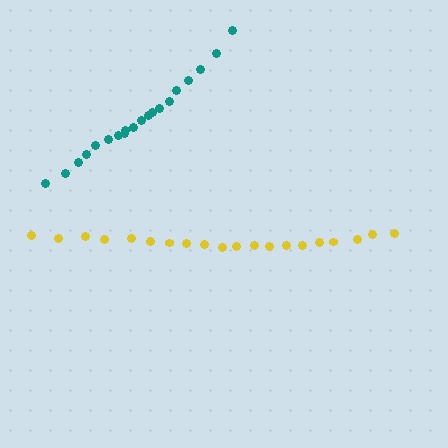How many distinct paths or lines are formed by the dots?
There are 2 distinct paths.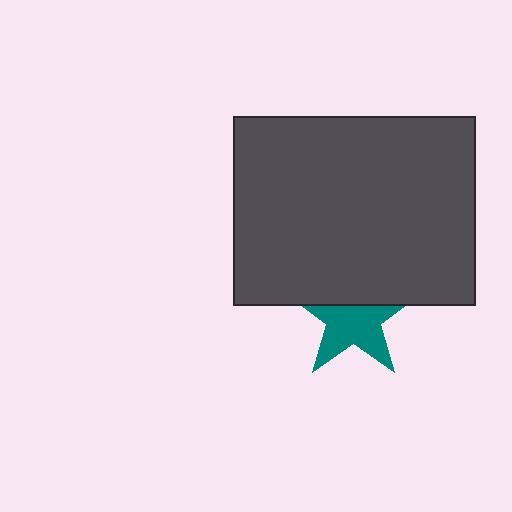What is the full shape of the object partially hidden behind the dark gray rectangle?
The partially hidden object is a teal star.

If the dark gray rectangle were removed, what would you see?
You would see the complete teal star.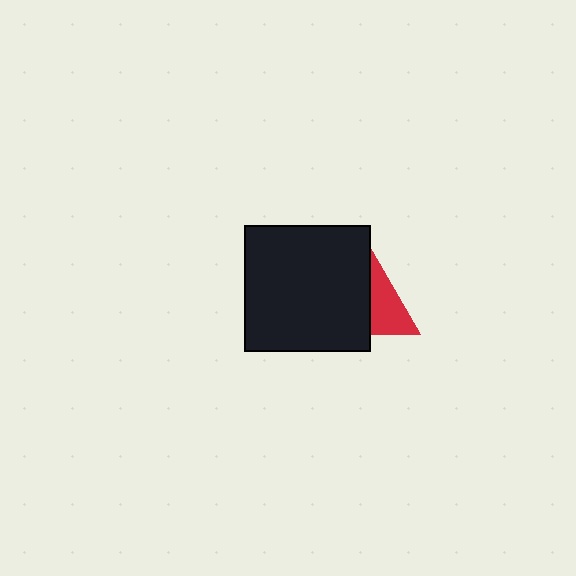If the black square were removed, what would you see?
You would see the complete red triangle.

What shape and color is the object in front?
The object in front is a black square.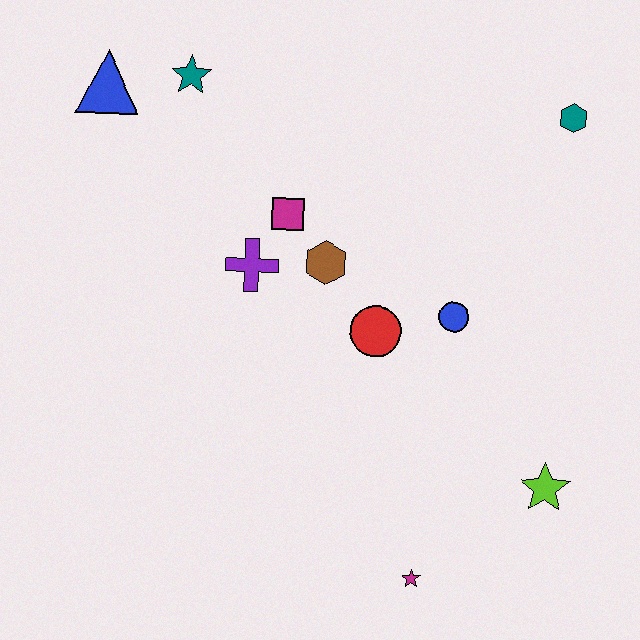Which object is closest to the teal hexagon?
The blue circle is closest to the teal hexagon.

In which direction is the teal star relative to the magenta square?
The teal star is above the magenta square.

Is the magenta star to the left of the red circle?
No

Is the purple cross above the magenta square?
No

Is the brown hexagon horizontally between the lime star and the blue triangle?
Yes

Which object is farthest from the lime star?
The blue triangle is farthest from the lime star.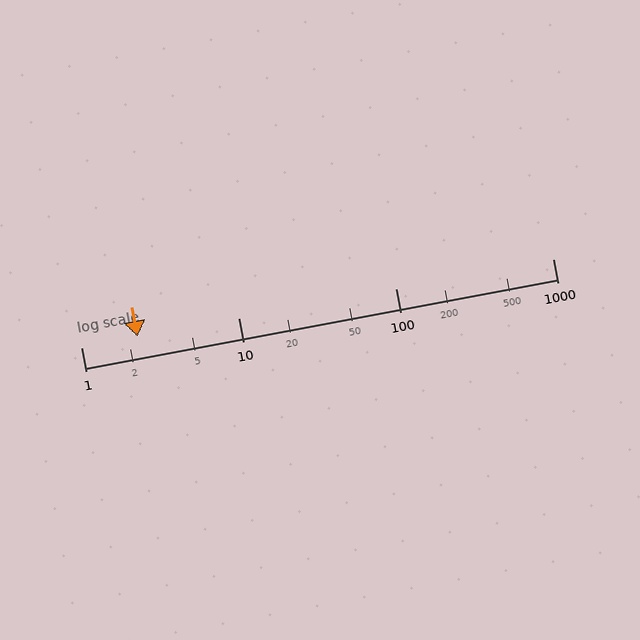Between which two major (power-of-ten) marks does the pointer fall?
The pointer is between 1 and 10.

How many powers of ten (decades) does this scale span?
The scale spans 3 decades, from 1 to 1000.